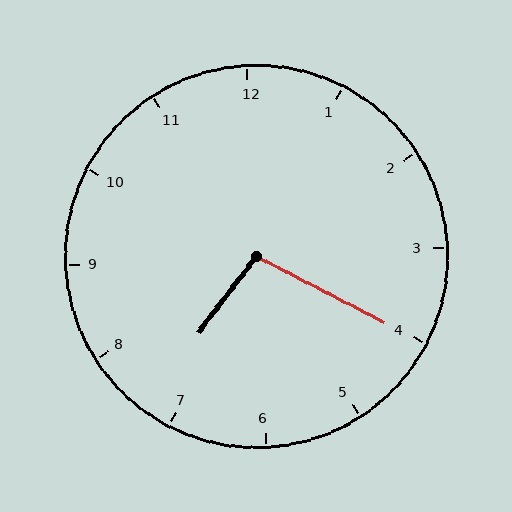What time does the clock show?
7:20.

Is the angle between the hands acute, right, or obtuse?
It is obtuse.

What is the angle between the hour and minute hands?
Approximately 100 degrees.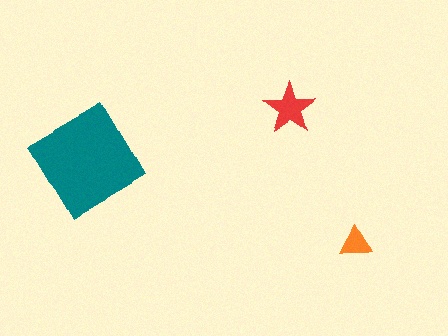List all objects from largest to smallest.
The teal diamond, the red star, the orange triangle.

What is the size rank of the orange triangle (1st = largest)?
3rd.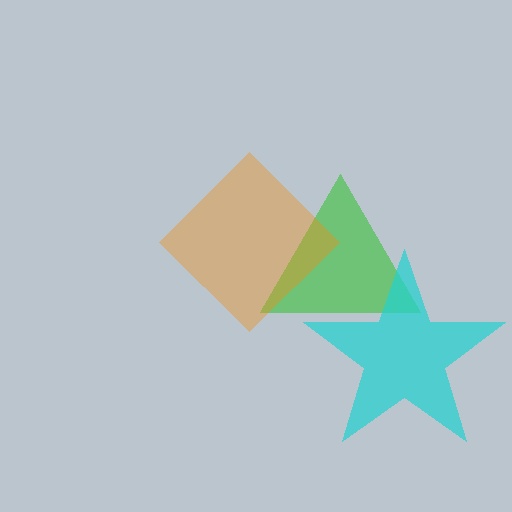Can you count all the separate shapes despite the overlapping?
Yes, there are 3 separate shapes.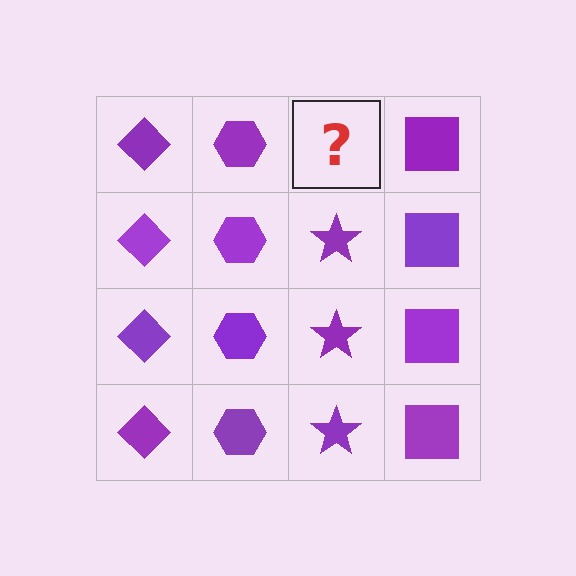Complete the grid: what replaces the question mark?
The question mark should be replaced with a purple star.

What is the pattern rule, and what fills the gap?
The rule is that each column has a consistent shape. The gap should be filled with a purple star.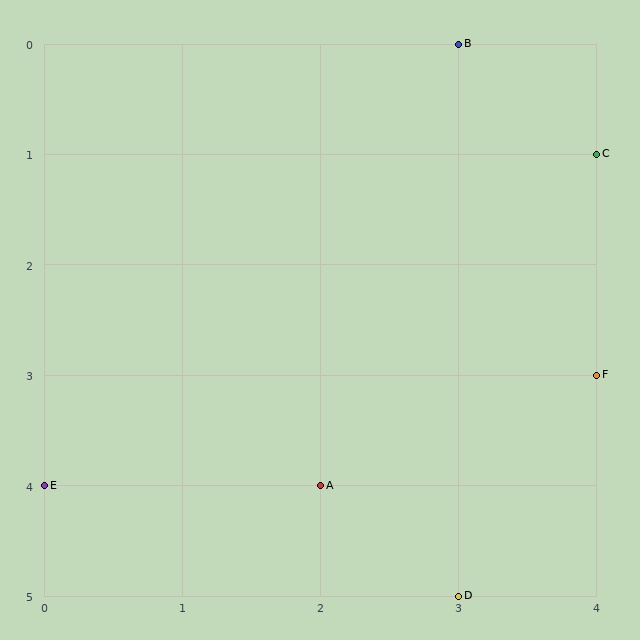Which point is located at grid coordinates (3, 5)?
Point D is at (3, 5).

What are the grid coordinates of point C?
Point C is at grid coordinates (4, 1).